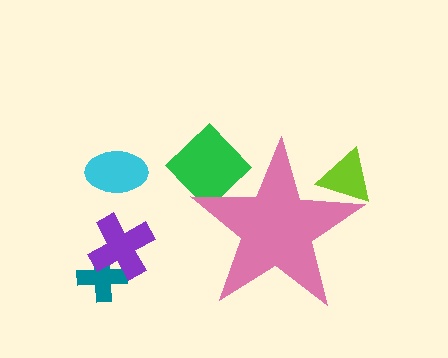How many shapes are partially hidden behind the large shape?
2 shapes are partially hidden.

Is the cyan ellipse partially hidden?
No, the cyan ellipse is fully visible.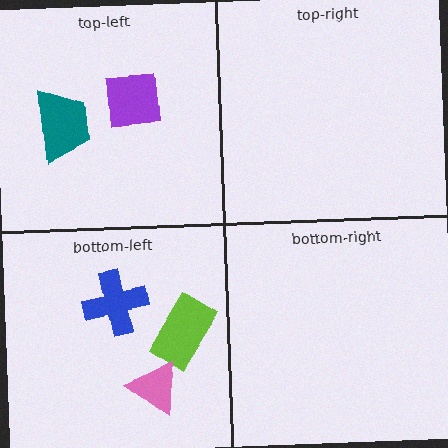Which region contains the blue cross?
The bottom-left region.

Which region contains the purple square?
The top-left region.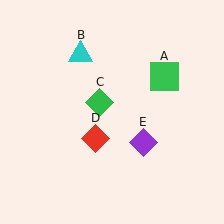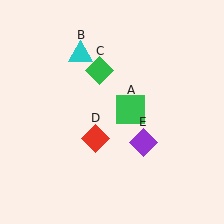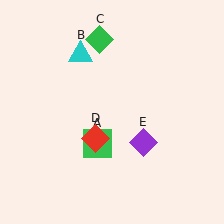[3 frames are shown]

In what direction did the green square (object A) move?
The green square (object A) moved down and to the left.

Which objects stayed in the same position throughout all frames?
Cyan triangle (object B) and red diamond (object D) and purple diamond (object E) remained stationary.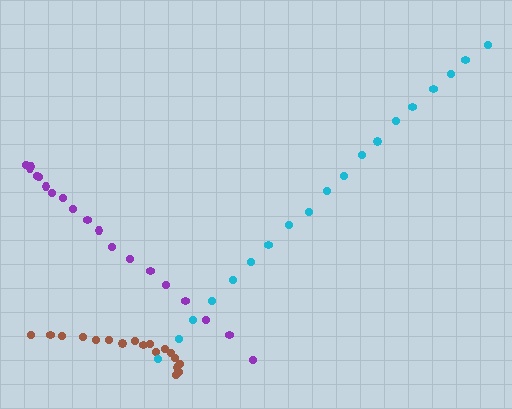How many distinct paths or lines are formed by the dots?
There are 3 distinct paths.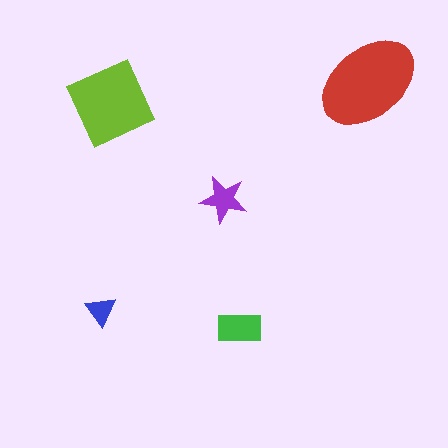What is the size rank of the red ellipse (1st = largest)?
1st.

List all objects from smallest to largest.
The blue triangle, the purple star, the green rectangle, the lime diamond, the red ellipse.